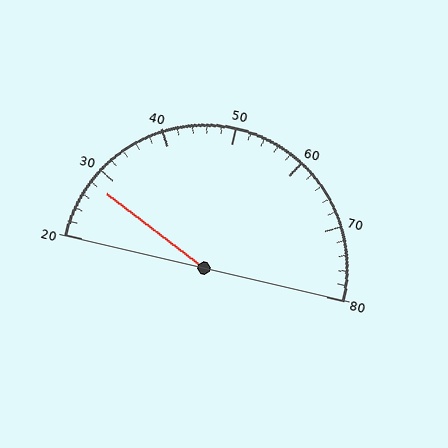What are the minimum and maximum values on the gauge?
The gauge ranges from 20 to 80.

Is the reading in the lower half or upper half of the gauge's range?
The reading is in the lower half of the range (20 to 80).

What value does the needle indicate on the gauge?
The needle indicates approximately 28.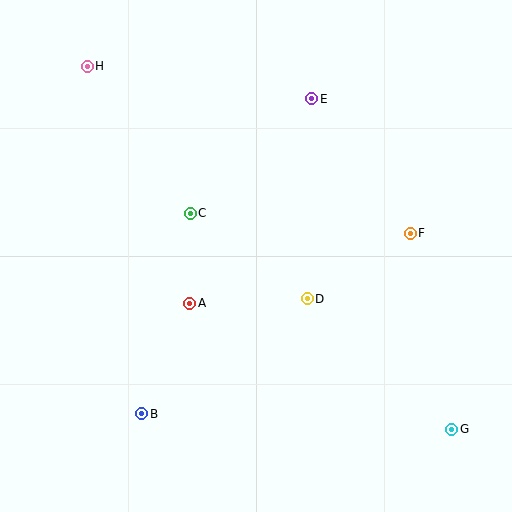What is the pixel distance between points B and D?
The distance between B and D is 202 pixels.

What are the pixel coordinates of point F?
Point F is at (410, 233).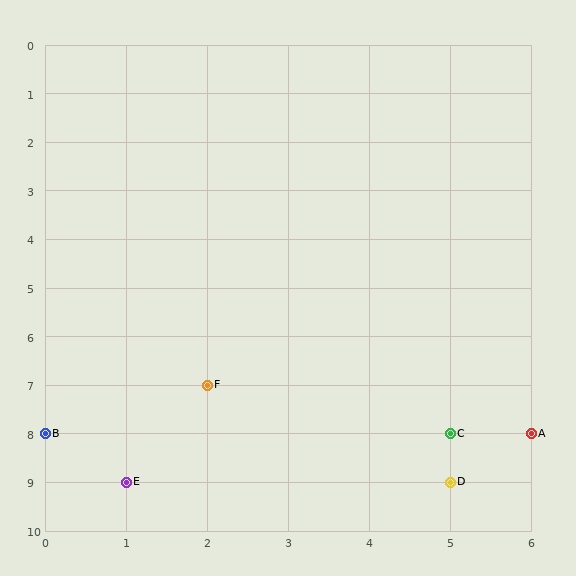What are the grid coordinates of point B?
Point B is at grid coordinates (0, 8).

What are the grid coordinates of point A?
Point A is at grid coordinates (6, 8).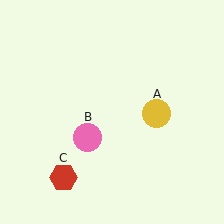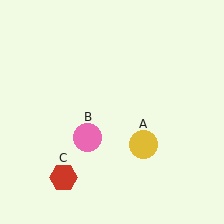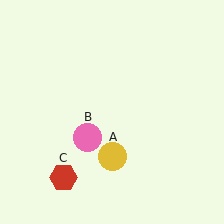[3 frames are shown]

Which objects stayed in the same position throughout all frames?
Pink circle (object B) and red hexagon (object C) remained stationary.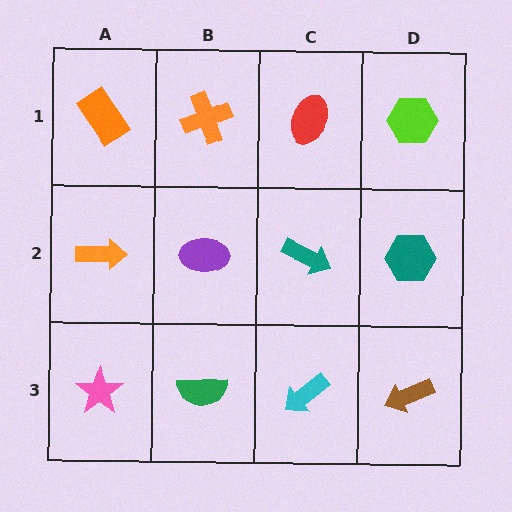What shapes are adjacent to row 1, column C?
A teal arrow (row 2, column C), an orange cross (row 1, column B), a lime hexagon (row 1, column D).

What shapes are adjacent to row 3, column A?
An orange arrow (row 2, column A), a green semicircle (row 3, column B).